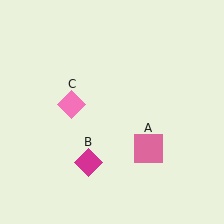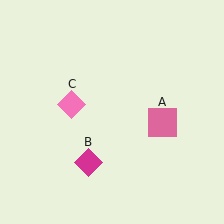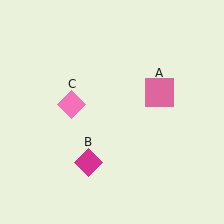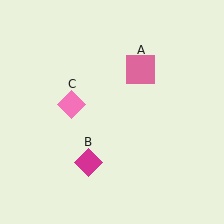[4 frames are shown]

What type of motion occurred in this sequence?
The pink square (object A) rotated counterclockwise around the center of the scene.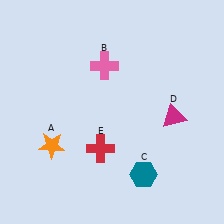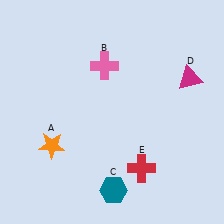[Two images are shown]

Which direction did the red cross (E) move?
The red cross (E) moved right.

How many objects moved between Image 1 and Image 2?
3 objects moved between the two images.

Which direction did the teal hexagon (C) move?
The teal hexagon (C) moved left.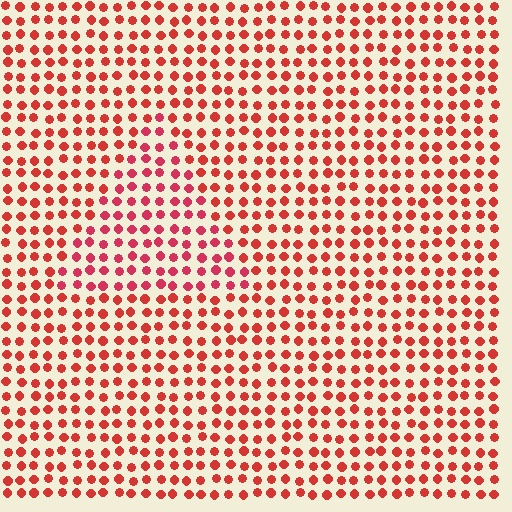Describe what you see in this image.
The image is filled with small red elements in a uniform arrangement. A triangle-shaped region is visible where the elements are tinted to a slightly different hue, forming a subtle color boundary.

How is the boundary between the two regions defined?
The boundary is defined purely by a slight shift in hue (about 17 degrees). Spacing, size, and orientation are identical on both sides.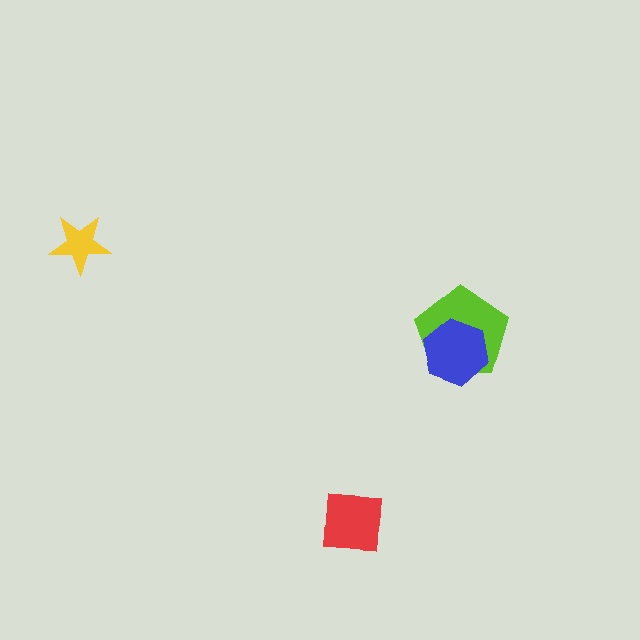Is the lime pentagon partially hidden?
Yes, it is partially covered by another shape.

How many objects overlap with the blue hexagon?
1 object overlaps with the blue hexagon.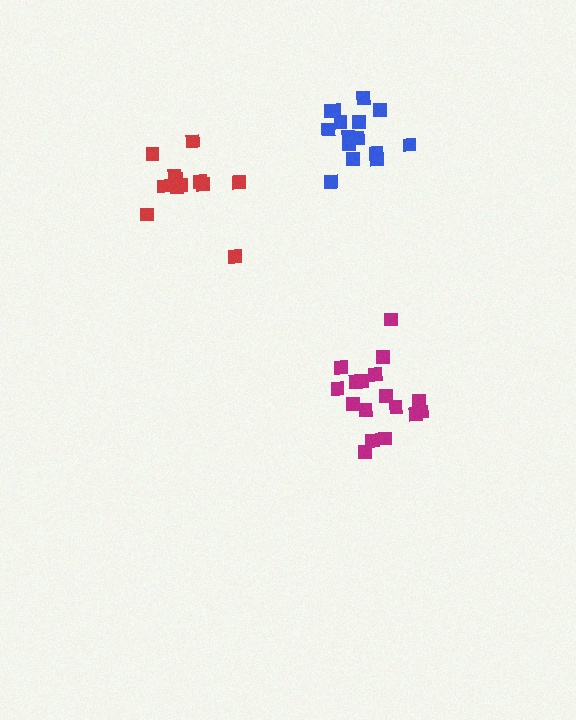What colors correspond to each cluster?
The clusters are colored: red, magenta, blue.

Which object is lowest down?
The magenta cluster is bottommost.